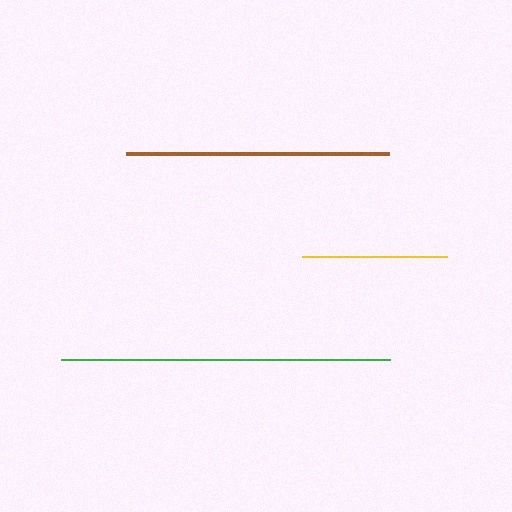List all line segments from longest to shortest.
From longest to shortest: green, brown, yellow.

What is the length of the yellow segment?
The yellow segment is approximately 145 pixels long.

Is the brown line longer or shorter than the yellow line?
The brown line is longer than the yellow line.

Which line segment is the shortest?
The yellow line is the shortest at approximately 145 pixels.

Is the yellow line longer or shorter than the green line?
The green line is longer than the yellow line.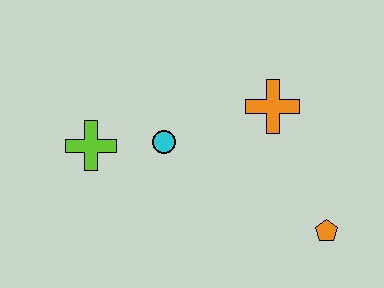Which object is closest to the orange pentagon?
The orange cross is closest to the orange pentagon.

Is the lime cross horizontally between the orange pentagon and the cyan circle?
No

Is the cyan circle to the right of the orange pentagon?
No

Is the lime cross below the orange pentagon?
No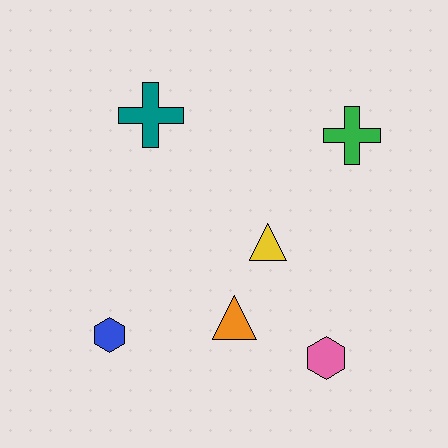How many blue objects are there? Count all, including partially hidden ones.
There is 1 blue object.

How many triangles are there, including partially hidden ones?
There are 2 triangles.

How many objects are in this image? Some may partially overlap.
There are 6 objects.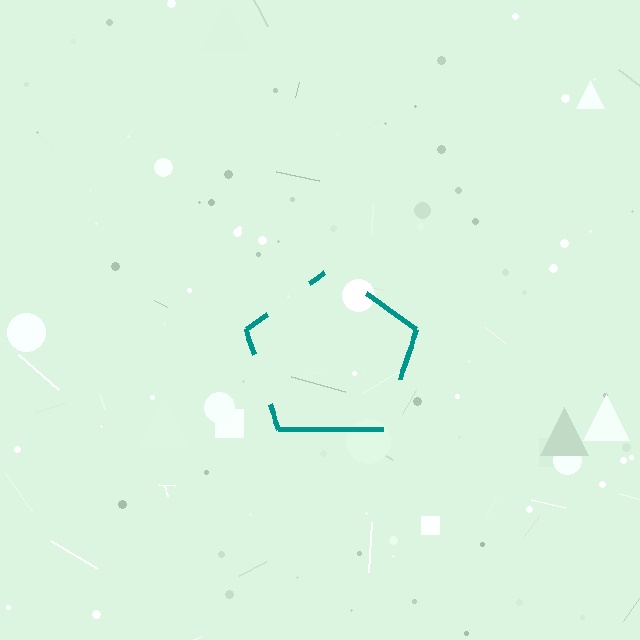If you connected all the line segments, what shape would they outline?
They would outline a pentagon.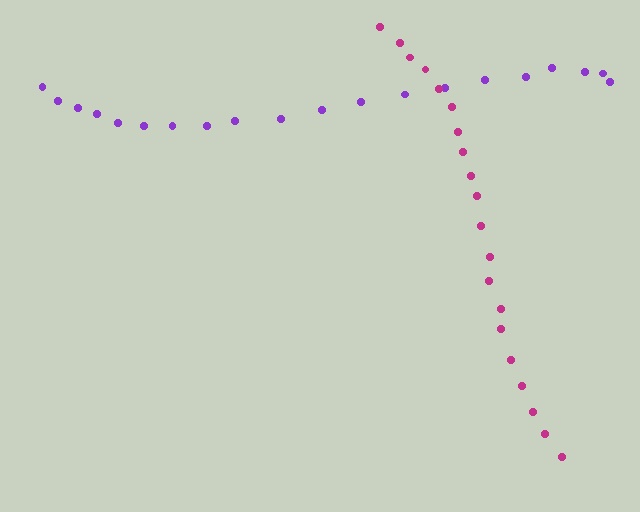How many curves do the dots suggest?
There are 2 distinct paths.